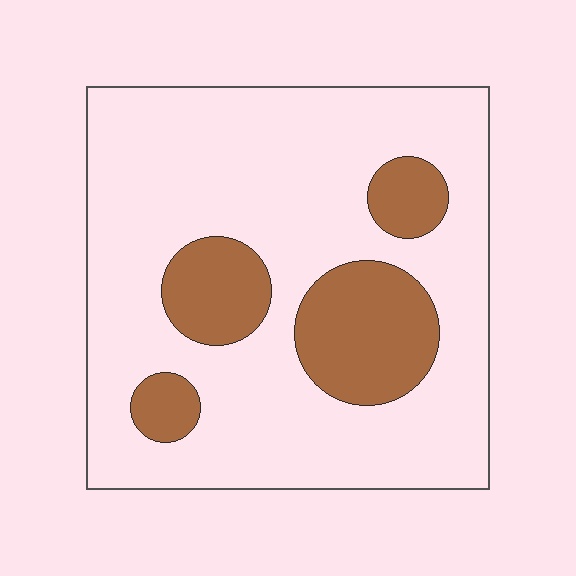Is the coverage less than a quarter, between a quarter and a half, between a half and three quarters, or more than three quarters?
Less than a quarter.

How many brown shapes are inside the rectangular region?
4.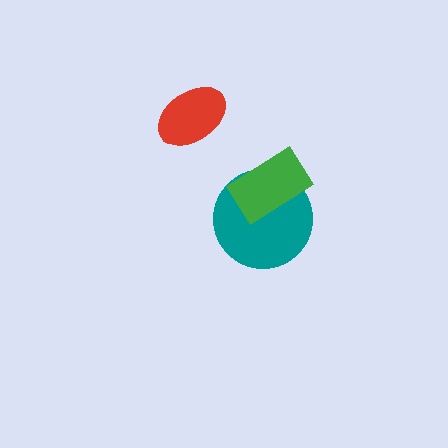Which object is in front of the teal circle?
The green rectangle is in front of the teal circle.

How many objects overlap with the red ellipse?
0 objects overlap with the red ellipse.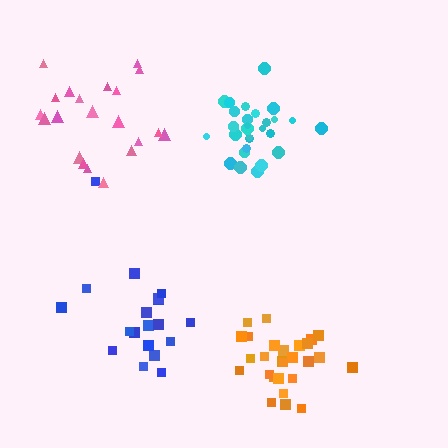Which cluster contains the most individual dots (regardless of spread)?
Cyan (28).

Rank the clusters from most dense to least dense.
orange, cyan, pink, blue.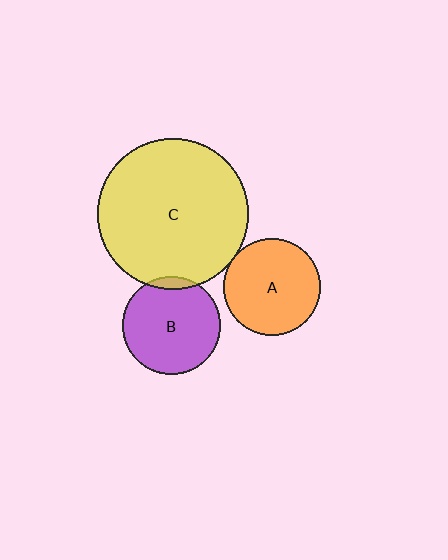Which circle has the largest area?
Circle C (yellow).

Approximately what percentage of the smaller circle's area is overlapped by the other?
Approximately 5%.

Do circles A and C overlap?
Yes.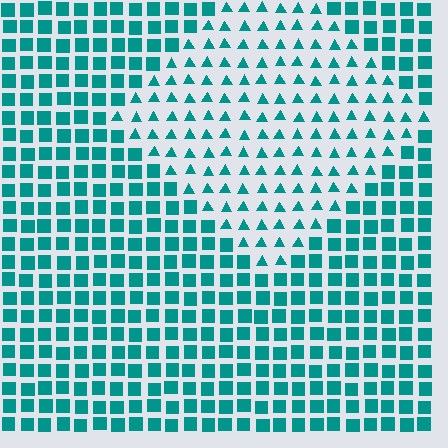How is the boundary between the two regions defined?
The boundary is defined by a change in element shape: triangles inside vs. squares outside. All elements share the same color and spacing.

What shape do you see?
I see a diamond.